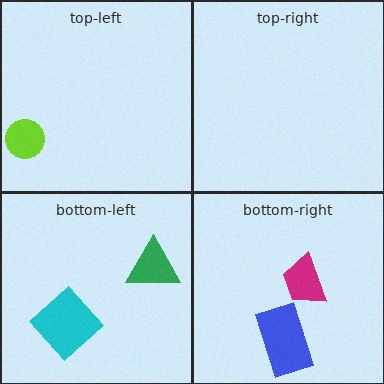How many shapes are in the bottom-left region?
2.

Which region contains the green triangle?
The bottom-left region.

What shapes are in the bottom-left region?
The cyan diamond, the green triangle.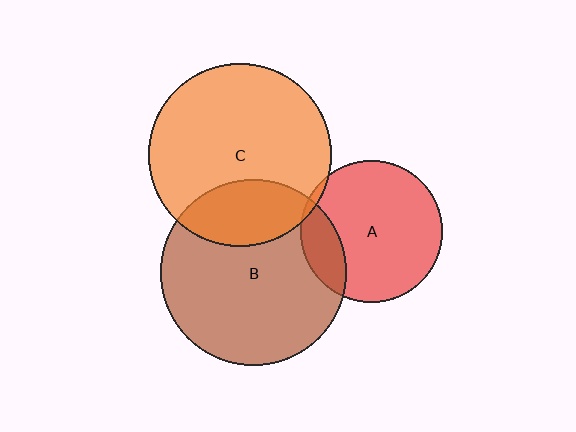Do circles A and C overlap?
Yes.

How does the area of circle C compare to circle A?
Approximately 1.7 times.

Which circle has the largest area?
Circle B (brown).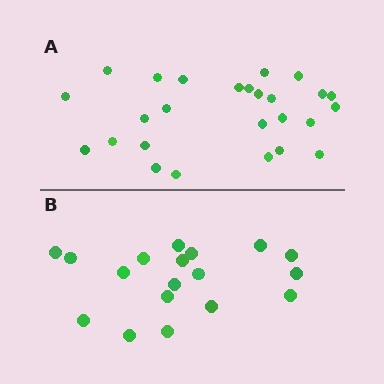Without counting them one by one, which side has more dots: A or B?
Region A (the top region) has more dots.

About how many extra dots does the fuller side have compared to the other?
Region A has roughly 8 or so more dots than region B.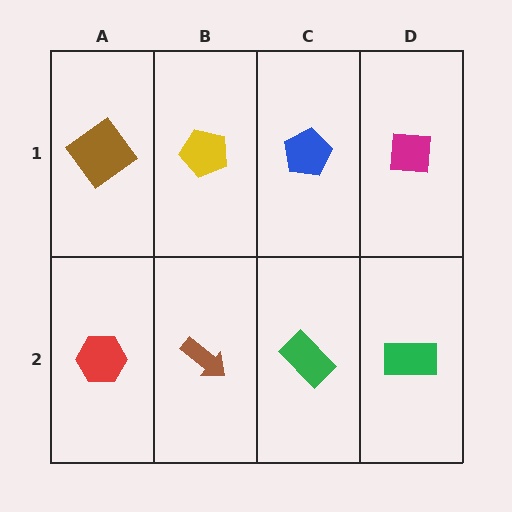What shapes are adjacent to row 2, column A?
A brown diamond (row 1, column A), a brown arrow (row 2, column B).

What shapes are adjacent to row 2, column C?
A blue pentagon (row 1, column C), a brown arrow (row 2, column B), a green rectangle (row 2, column D).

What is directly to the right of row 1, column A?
A yellow pentagon.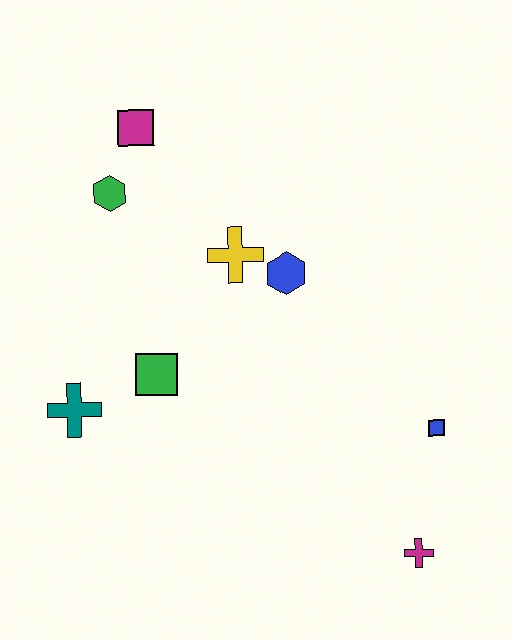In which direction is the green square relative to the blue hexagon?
The green square is to the left of the blue hexagon.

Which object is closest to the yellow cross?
The blue hexagon is closest to the yellow cross.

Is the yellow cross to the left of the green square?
No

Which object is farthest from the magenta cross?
The magenta square is farthest from the magenta cross.